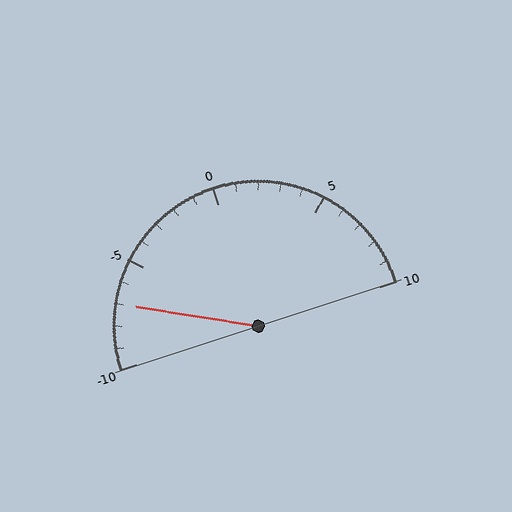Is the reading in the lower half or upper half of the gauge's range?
The reading is in the lower half of the range (-10 to 10).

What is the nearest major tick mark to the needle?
The nearest major tick mark is -5.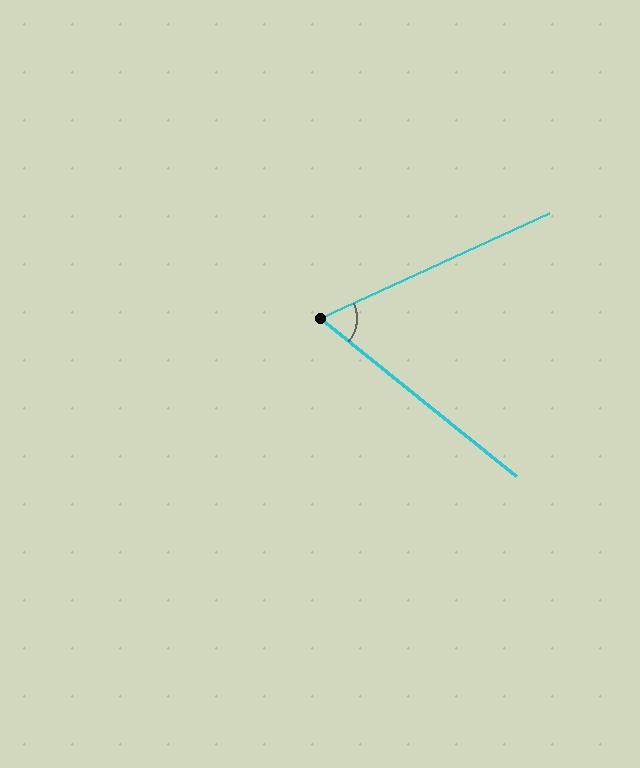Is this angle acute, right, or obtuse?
It is acute.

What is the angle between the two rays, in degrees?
Approximately 63 degrees.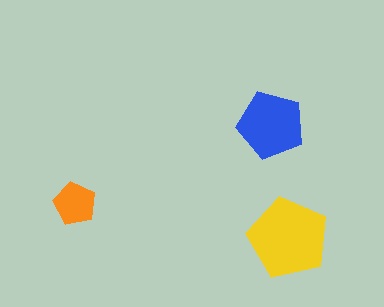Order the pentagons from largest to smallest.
the yellow one, the blue one, the orange one.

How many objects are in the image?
There are 3 objects in the image.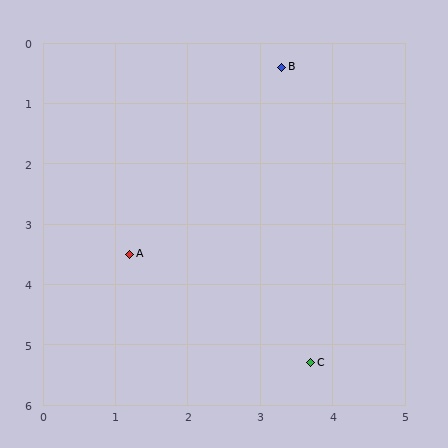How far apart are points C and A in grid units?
Points C and A are about 3.1 grid units apart.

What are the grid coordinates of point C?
Point C is at approximately (3.7, 5.3).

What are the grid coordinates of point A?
Point A is at approximately (1.2, 3.5).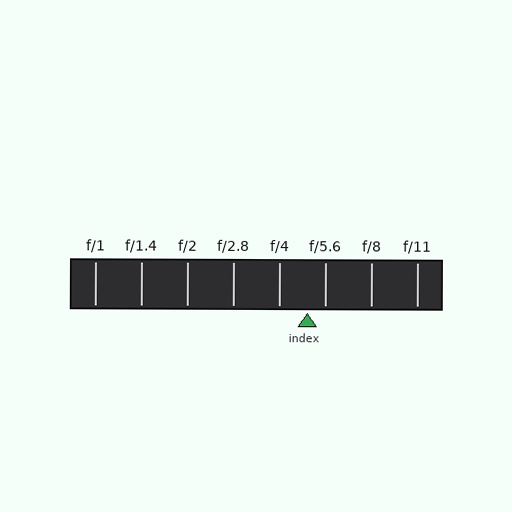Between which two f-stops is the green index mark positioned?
The index mark is between f/4 and f/5.6.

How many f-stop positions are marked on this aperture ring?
There are 8 f-stop positions marked.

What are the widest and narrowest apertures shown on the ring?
The widest aperture shown is f/1 and the narrowest is f/11.